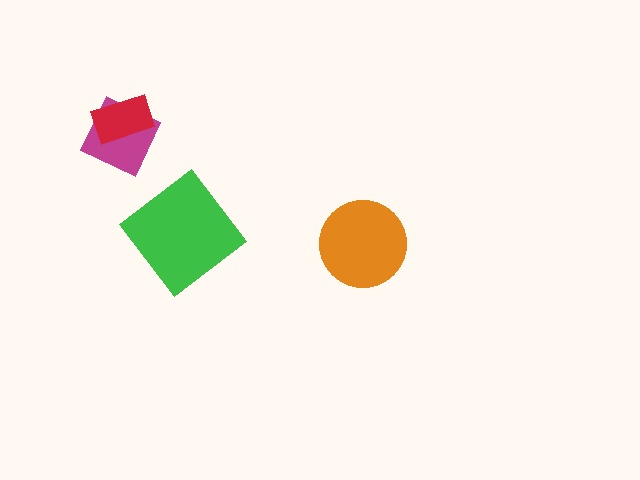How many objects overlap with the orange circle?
0 objects overlap with the orange circle.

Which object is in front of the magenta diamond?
The red rectangle is in front of the magenta diamond.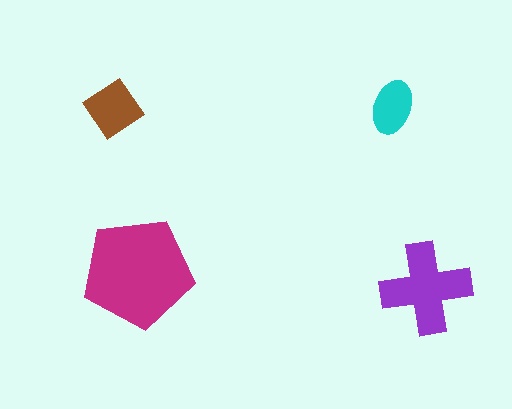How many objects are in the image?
There are 4 objects in the image.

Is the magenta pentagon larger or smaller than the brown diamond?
Larger.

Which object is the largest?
The magenta pentagon.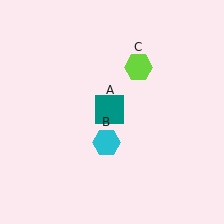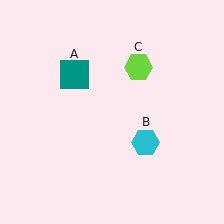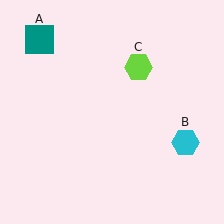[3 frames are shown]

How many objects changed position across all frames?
2 objects changed position: teal square (object A), cyan hexagon (object B).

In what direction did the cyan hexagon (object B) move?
The cyan hexagon (object B) moved right.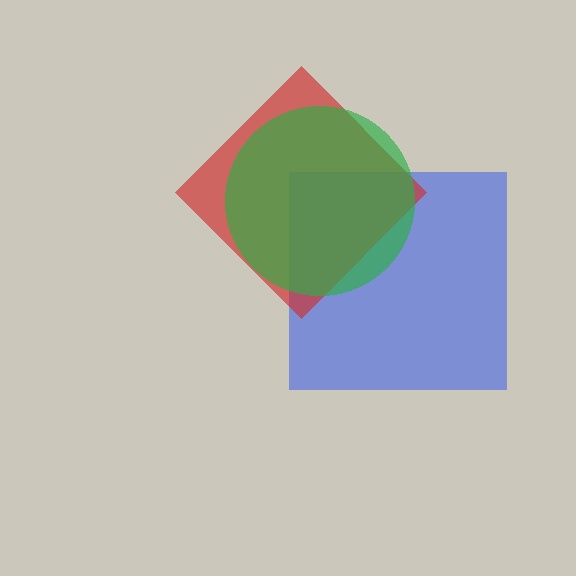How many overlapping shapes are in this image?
There are 3 overlapping shapes in the image.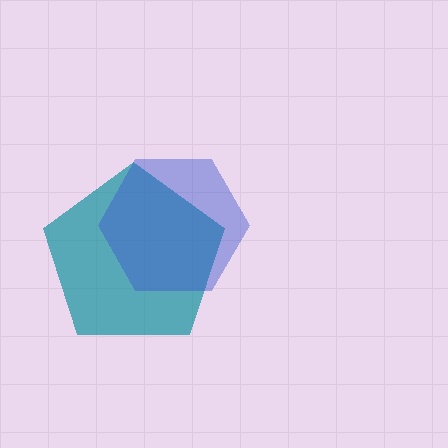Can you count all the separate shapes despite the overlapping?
Yes, there are 2 separate shapes.